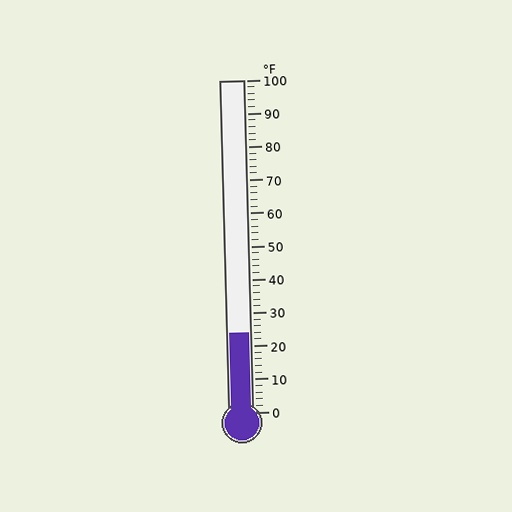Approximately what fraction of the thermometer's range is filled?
The thermometer is filled to approximately 25% of its range.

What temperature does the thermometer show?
The thermometer shows approximately 24°F.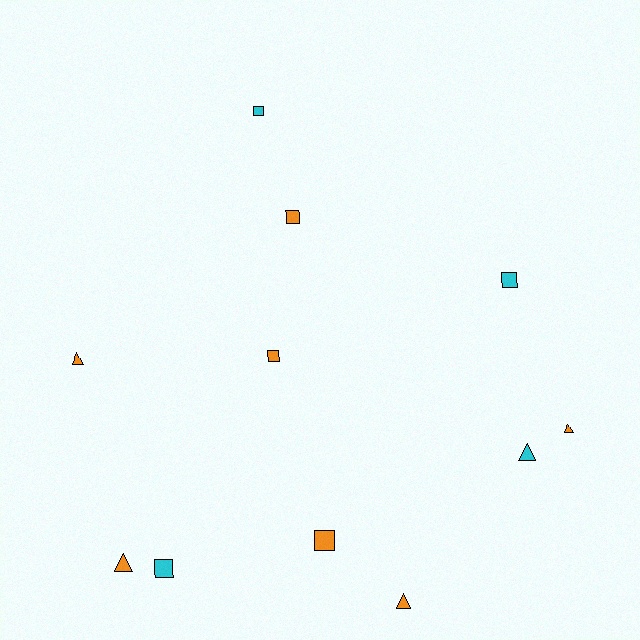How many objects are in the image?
There are 11 objects.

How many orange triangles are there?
There are 4 orange triangles.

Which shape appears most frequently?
Square, with 6 objects.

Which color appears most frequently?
Orange, with 7 objects.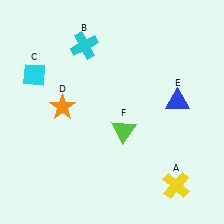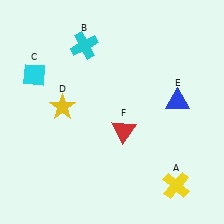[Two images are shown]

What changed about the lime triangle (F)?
In Image 1, F is lime. In Image 2, it changed to red.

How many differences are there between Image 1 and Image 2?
There are 2 differences between the two images.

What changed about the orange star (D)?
In Image 1, D is orange. In Image 2, it changed to yellow.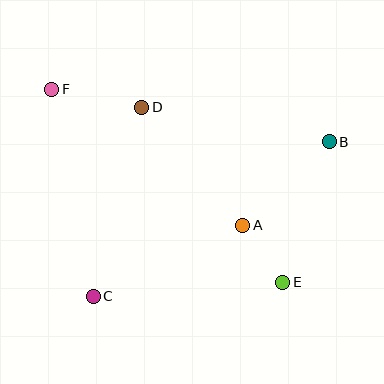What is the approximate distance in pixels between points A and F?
The distance between A and F is approximately 235 pixels.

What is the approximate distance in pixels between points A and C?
The distance between A and C is approximately 166 pixels.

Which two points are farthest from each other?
Points E and F are farthest from each other.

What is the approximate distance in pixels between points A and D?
The distance between A and D is approximately 155 pixels.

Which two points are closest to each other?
Points A and E are closest to each other.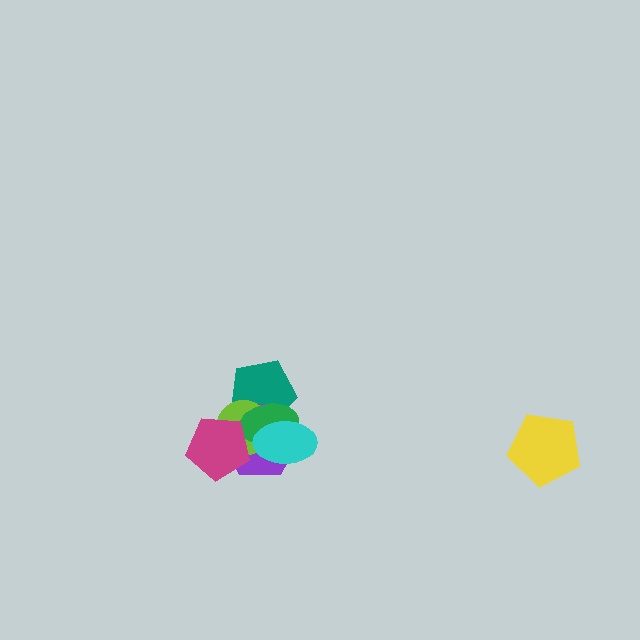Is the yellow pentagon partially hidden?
No, no other shape covers it.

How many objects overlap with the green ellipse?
5 objects overlap with the green ellipse.